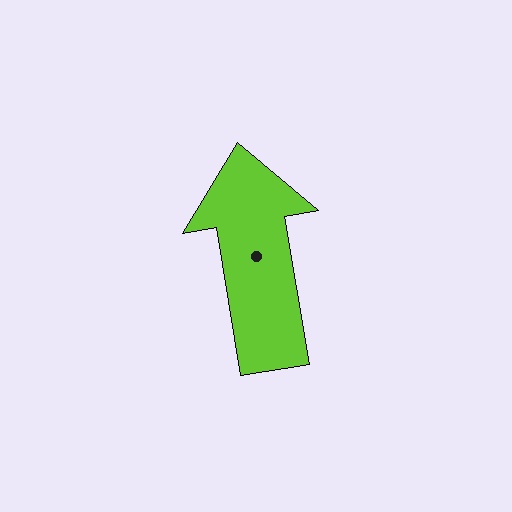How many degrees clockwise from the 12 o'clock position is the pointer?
Approximately 351 degrees.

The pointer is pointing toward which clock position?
Roughly 12 o'clock.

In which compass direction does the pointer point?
North.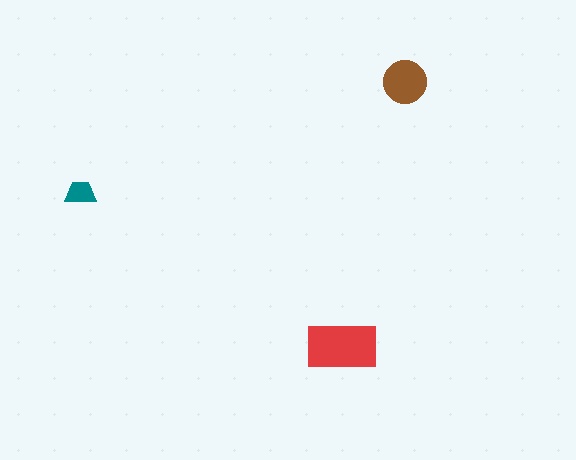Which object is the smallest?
The teal trapezoid.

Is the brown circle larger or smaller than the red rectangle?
Smaller.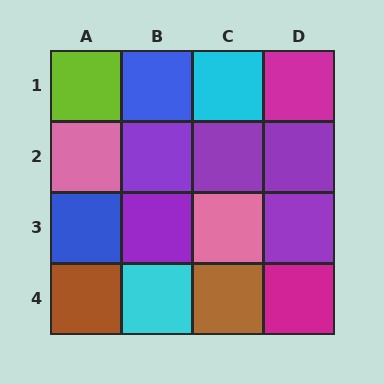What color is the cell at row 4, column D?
Magenta.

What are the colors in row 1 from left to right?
Lime, blue, cyan, magenta.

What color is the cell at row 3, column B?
Purple.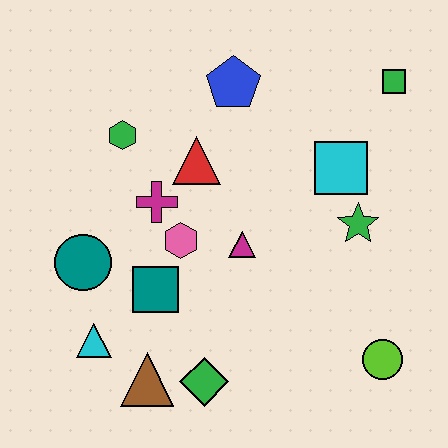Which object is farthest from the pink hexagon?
The green square is farthest from the pink hexagon.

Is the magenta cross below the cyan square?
Yes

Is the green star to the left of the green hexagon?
No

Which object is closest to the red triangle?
The magenta cross is closest to the red triangle.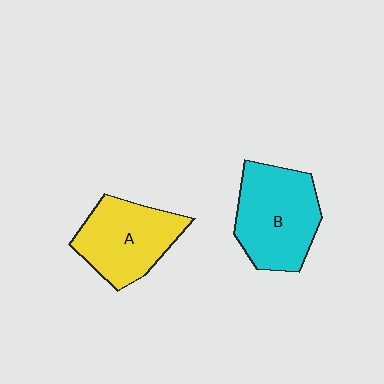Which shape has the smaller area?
Shape A (yellow).